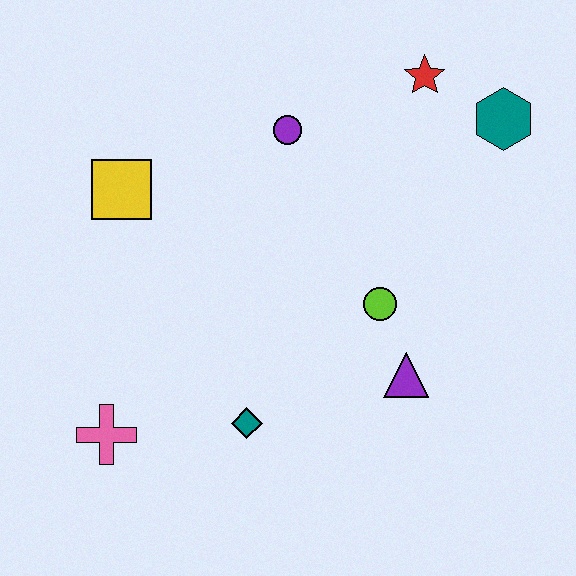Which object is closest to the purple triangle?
The lime circle is closest to the purple triangle.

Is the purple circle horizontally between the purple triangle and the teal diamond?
Yes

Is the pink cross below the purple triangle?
Yes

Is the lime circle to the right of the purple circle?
Yes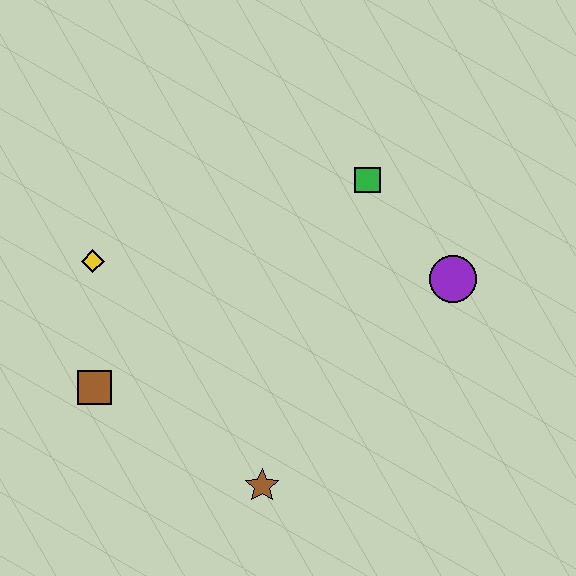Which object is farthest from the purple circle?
The brown square is farthest from the purple circle.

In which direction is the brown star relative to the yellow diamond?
The brown star is below the yellow diamond.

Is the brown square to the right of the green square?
No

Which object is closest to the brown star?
The brown square is closest to the brown star.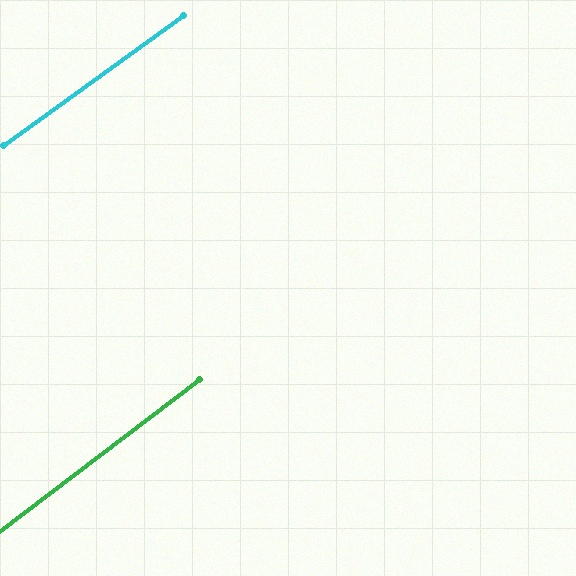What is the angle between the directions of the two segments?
Approximately 1 degree.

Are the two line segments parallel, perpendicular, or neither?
Parallel — their directions differ by only 1.1°.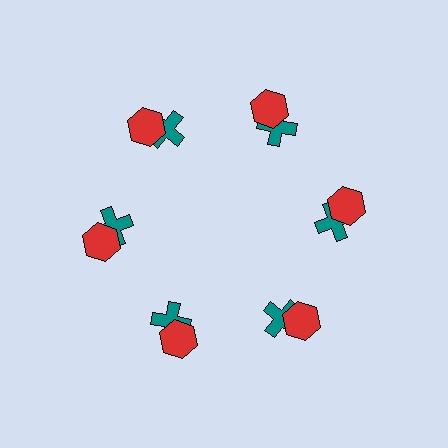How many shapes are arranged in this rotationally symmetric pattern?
There are 12 shapes, arranged in 6 groups of 2.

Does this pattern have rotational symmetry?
Yes, this pattern has 6-fold rotational symmetry. It looks the same after rotating 60 degrees around the center.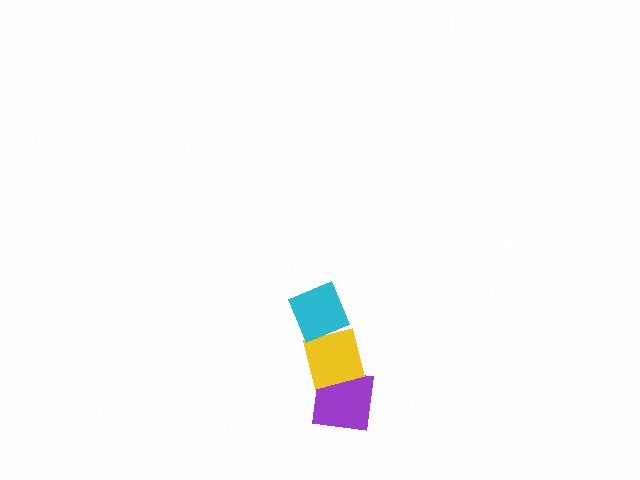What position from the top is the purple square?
The purple square is 3rd from the top.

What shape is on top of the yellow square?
The cyan diamond is on top of the yellow square.